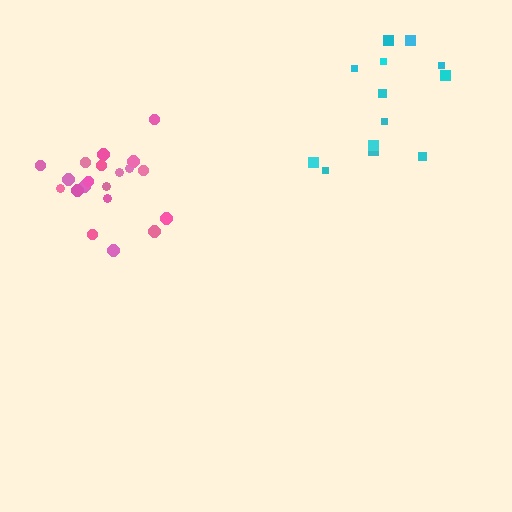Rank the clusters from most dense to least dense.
pink, cyan.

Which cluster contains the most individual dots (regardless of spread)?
Pink (20).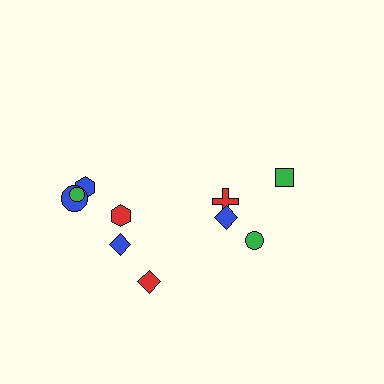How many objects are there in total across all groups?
There are 10 objects.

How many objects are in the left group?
There are 6 objects.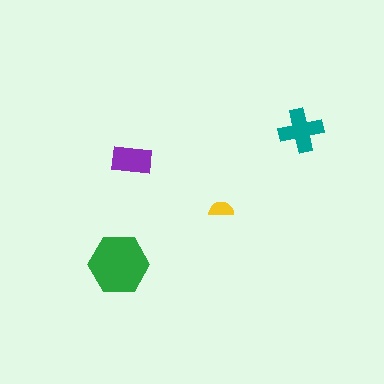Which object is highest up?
The teal cross is topmost.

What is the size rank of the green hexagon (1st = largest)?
1st.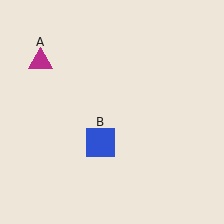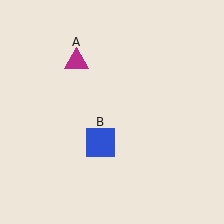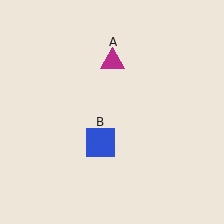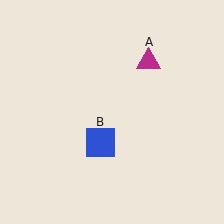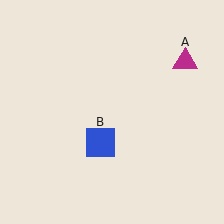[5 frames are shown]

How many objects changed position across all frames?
1 object changed position: magenta triangle (object A).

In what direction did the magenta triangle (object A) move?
The magenta triangle (object A) moved right.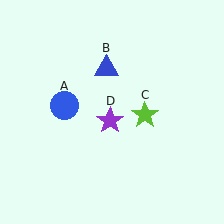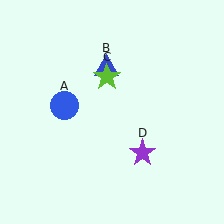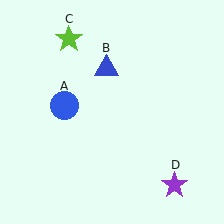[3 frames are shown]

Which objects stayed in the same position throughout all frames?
Blue circle (object A) and blue triangle (object B) remained stationary.